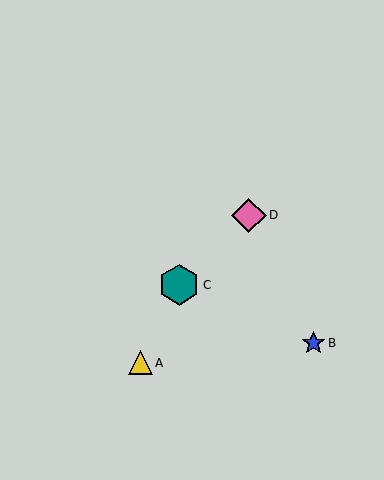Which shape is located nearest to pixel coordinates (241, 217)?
The pink diamond (labeled D) at (249, 215) is nearest to that location.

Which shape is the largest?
The teal hexagon (labeled C) is the largest.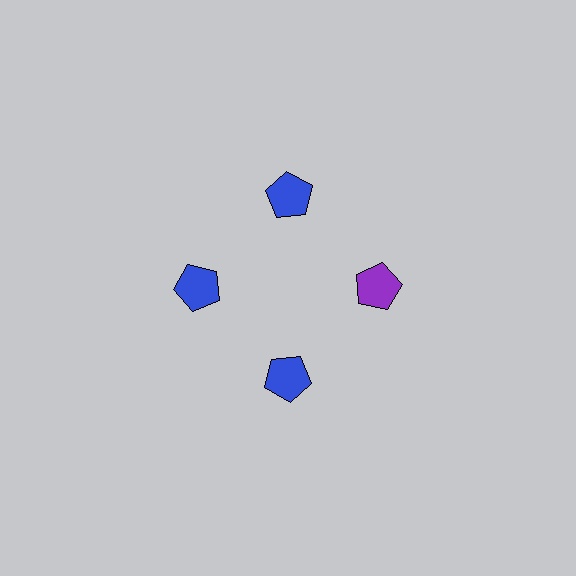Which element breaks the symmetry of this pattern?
The purple pentagon at roughly the 3 o'clock position breaks the symmetry. All other shapes are blue pentagons.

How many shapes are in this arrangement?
There are 4 shapes arranged in a ring pattern.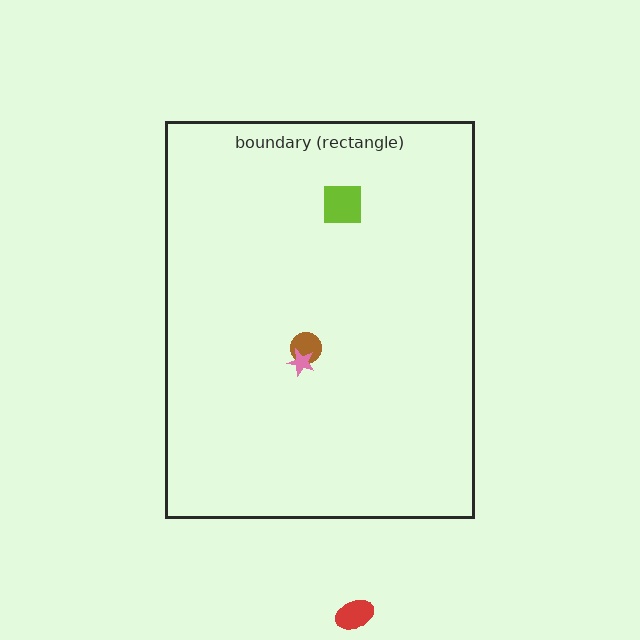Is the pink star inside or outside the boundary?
Inside.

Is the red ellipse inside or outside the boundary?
Outside.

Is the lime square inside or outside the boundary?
Inside.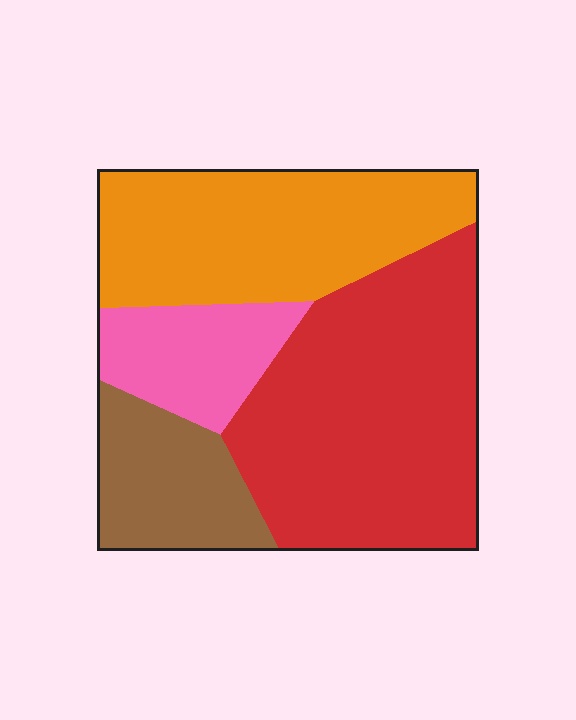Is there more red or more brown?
Red.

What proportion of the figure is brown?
Brown takes up about one eighth (1/8) of the figure.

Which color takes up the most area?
Red, at roughly 40%.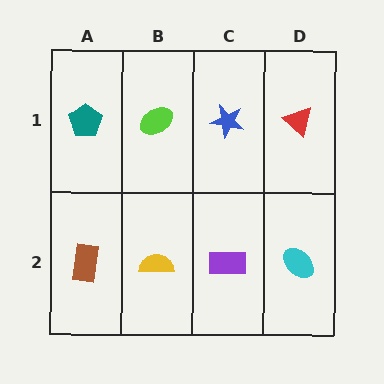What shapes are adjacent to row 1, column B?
A yellow semicircle (row 2, column B), a teal pentagon (row 1, column A), a blue star (row 1, column C).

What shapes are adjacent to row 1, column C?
A purple rectangle (row 2, column C), a lime ellipse (row 1, column B), a red triangle (row 1, column D).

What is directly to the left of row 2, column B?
A brown rectangle.